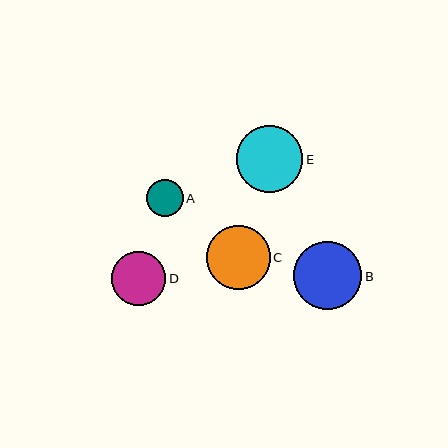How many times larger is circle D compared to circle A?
Circle D is approximately 1.5 times the size of circle A.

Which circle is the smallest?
Circle A is the smallest with a size of approximately 37 pixels.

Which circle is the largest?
Circle B is the largest with a size of approximately 69 pixels.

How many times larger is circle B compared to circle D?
Circle B is approximately 1.3 times the size of circle D.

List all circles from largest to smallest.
From largest to smallest: B, E, C, D, A.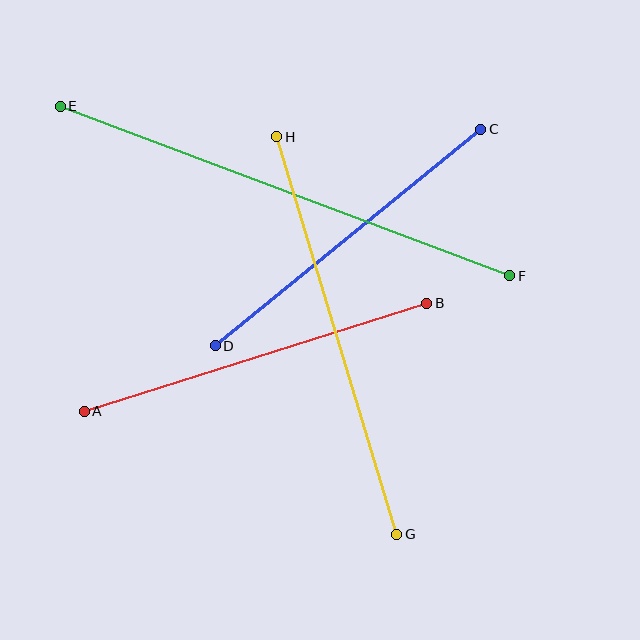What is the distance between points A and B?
The distance is approximately 359 pixels.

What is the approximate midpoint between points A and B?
The midpoint is at approximately (255, 357) pixels.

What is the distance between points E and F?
The distance is approximately 480 pixels.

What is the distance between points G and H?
The distance is approximately 415 pixels.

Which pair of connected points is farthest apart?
Points E and F are farthest apart.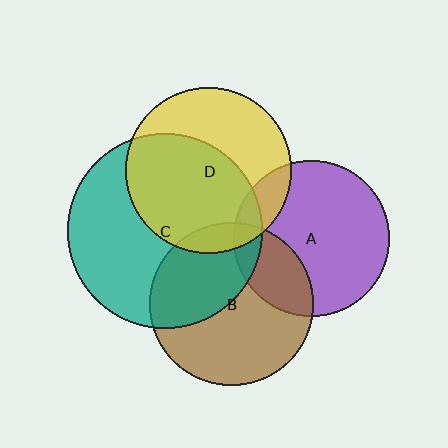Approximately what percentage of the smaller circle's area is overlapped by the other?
Approximately 40%.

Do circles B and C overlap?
Yes.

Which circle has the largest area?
Circle C (teal).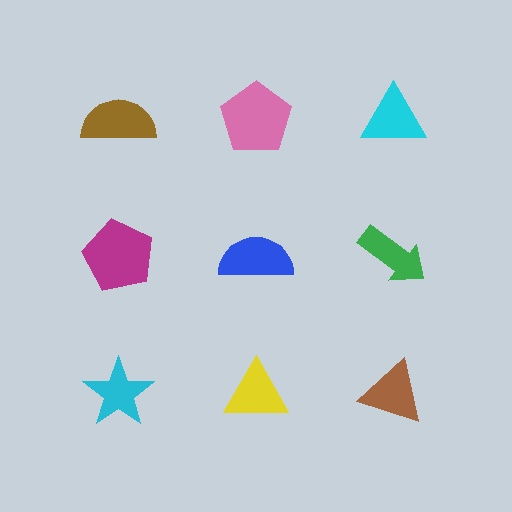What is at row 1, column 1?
A brown semicircle.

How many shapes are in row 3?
3 shapes.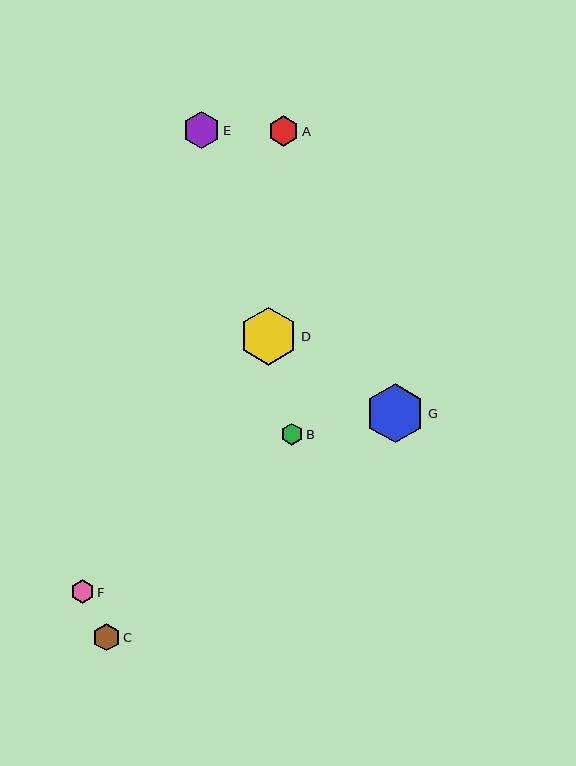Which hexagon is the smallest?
Hexagon B is the smallest with a size of approximately 22 pixels.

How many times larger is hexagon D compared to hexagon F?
Hexagon D is approximately 2.5 times the size of hexagon F.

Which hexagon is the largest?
Hexagon G is the largest with a size of approximately 59 pixels.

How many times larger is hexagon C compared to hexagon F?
Hexagon C is approximately 1.2 times the size of hexagon F.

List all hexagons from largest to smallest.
From largest to smallest: G, D, E, A, C, F, B.